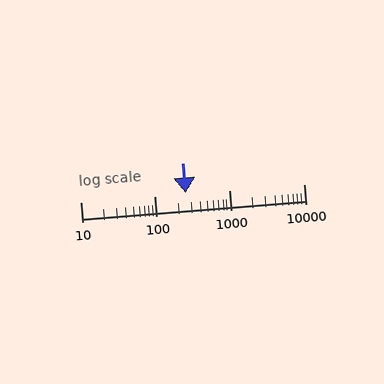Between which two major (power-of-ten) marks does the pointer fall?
The pointer is between 100 and 1000.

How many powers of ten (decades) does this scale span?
The scale spans 3 decades, from 10 to 10000.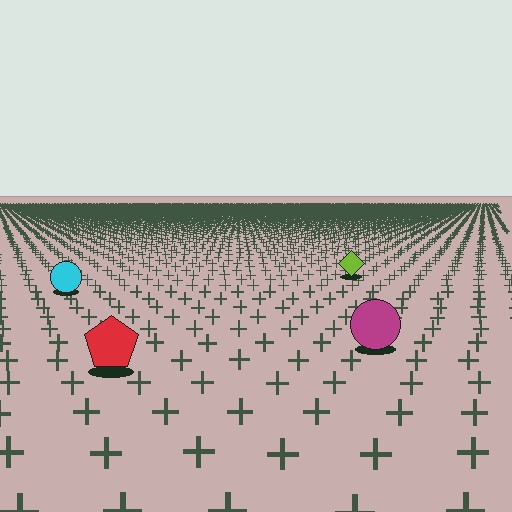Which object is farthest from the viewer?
The lime diamond is farthest from the viewer. It appears smaller and the ground texture around it is denser.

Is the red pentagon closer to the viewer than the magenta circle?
Yes. The red pentagon is closer — you can tell from the texture gradient: the ground texture is coarser near it.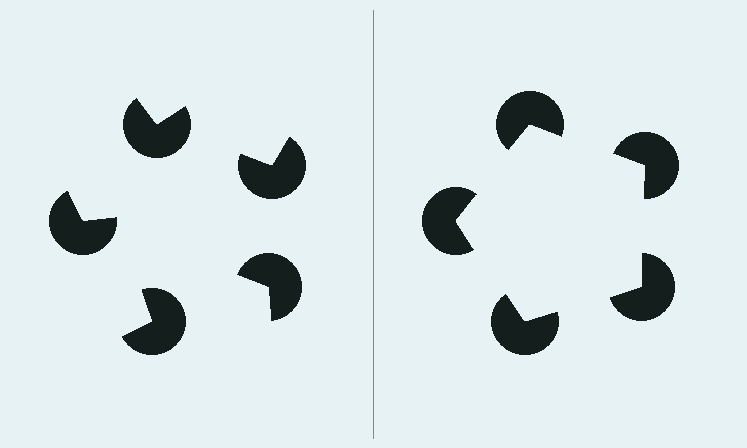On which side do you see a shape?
An illusory pentagon appears on the right side. On the left side the wedge cuts are rotated, so no coherent shape forms.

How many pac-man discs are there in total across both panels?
10 — 5 on each side.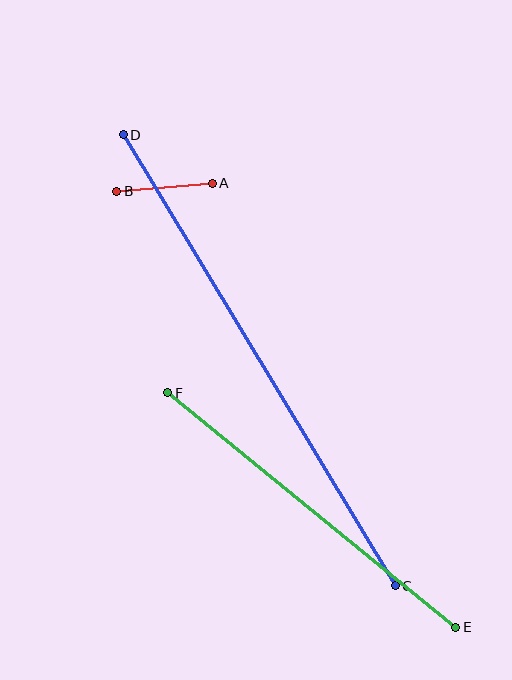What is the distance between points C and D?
The distance is approximately 526 pixels.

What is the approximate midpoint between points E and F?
The midpoint is at approximately (312, 510) pixels.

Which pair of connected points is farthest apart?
Points C and D are farthest apart.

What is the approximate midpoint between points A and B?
The midpoint is at approximately (164, 187) pixels.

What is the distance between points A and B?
The distance is approximately 96 pixels.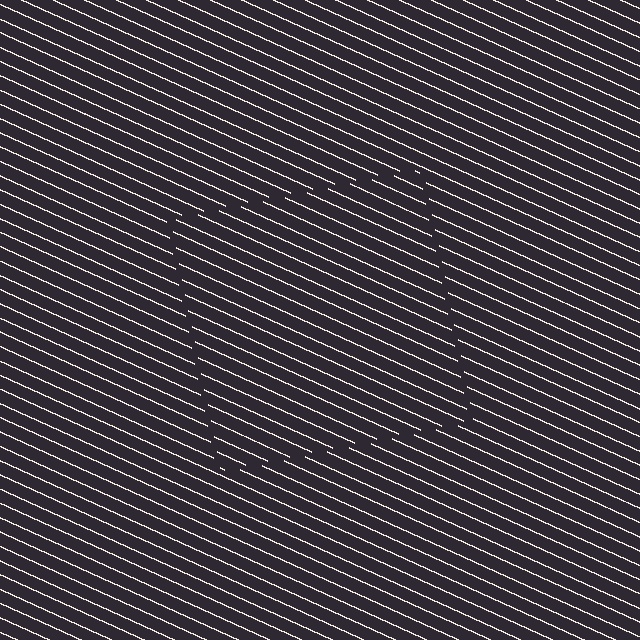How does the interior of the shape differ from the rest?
The interior of the shape contains the same grating, shifted by half a period — the contour is defined by the phase discontinuity where line-ends from the inner and outer gratings abut.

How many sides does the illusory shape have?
4 sides — the line-ends trace a square.